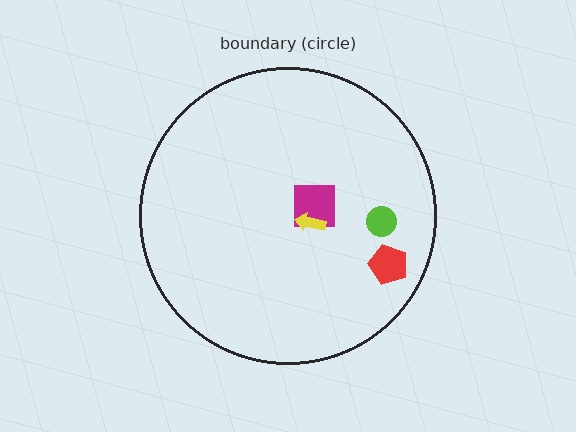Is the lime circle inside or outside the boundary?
Inside.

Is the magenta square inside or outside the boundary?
Inside.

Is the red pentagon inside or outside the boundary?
Inside.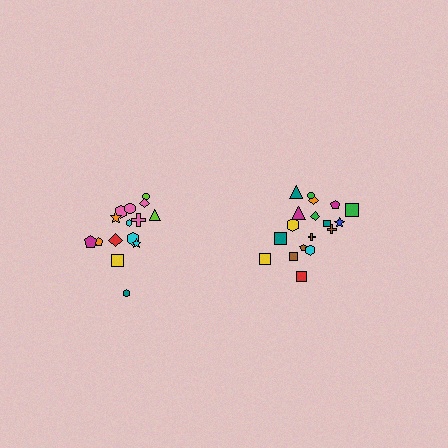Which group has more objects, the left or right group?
The right group.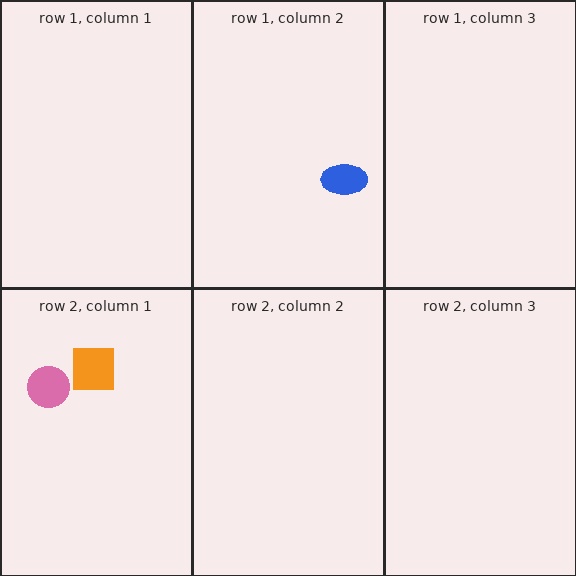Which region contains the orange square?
The row 2, column 1 region.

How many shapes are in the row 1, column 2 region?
1.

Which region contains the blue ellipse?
The row 1, column 2 region.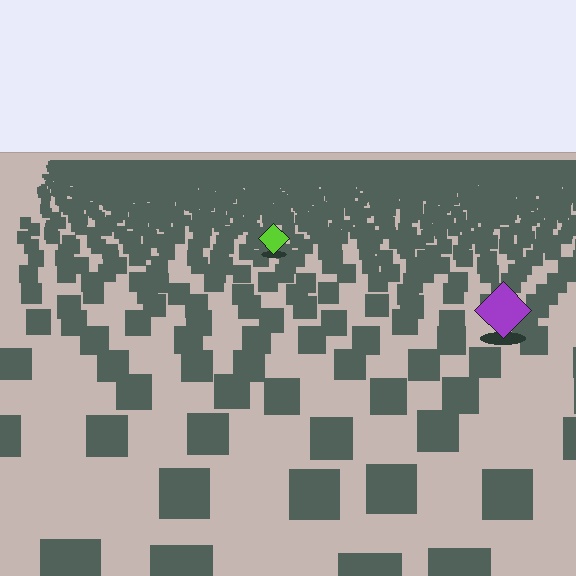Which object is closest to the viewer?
The purple diamond is closest. The texture marks near it are larger and more spread out.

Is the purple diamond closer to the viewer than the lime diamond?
Yes. The purple diamond is closer — you can tell from the texture gradient: the ground texture is coarser near it.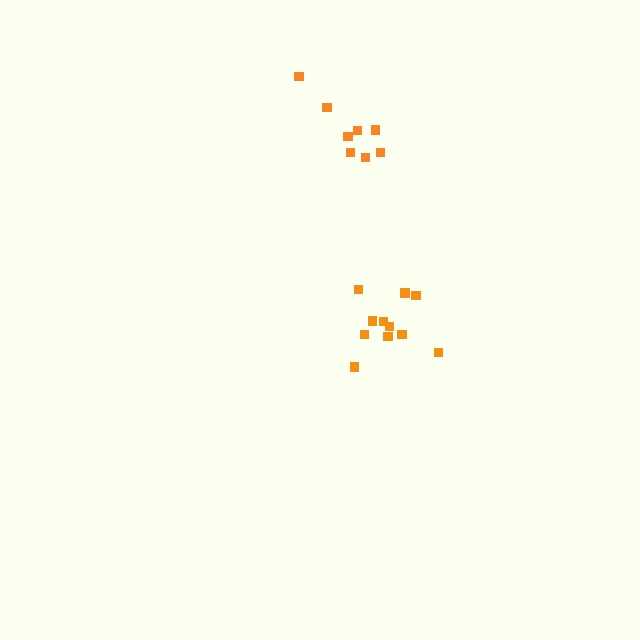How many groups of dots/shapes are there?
There are 2 groups.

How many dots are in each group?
Group 1: 11 dots, Group 2: 8 dots (19 total).